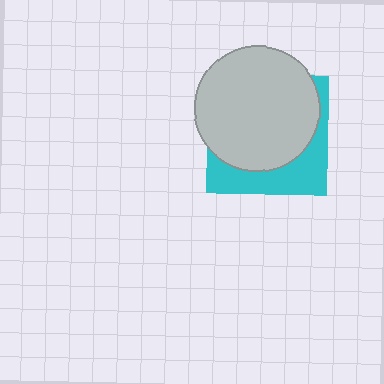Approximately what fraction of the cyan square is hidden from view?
Roughly 66% of the cyan square is hidden behind the light gray circle.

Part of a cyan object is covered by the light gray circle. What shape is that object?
It is a square.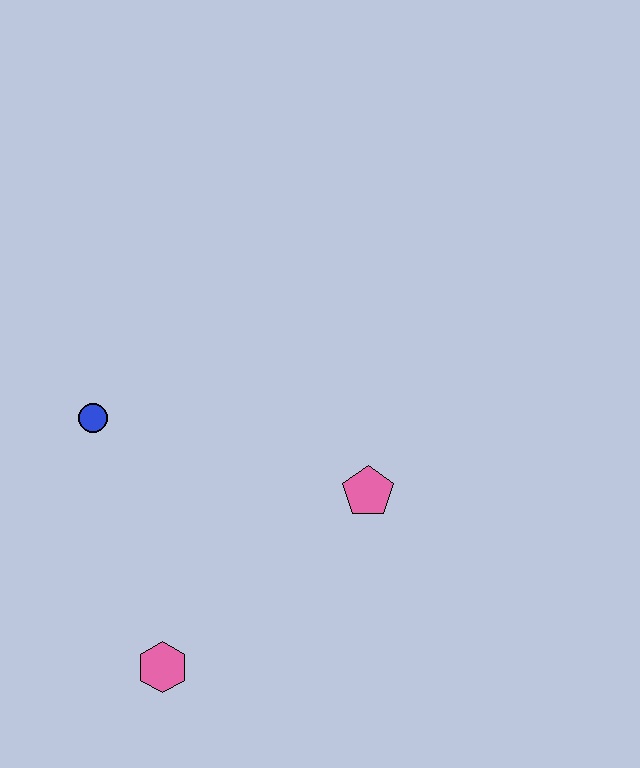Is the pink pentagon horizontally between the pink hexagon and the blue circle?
No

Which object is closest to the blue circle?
The pink hexagon is closest to the blue circle.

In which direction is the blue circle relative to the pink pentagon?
The blue circle is to the left of the pink pentagon.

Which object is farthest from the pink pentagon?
The blue circle is farthest from the pink pentagon.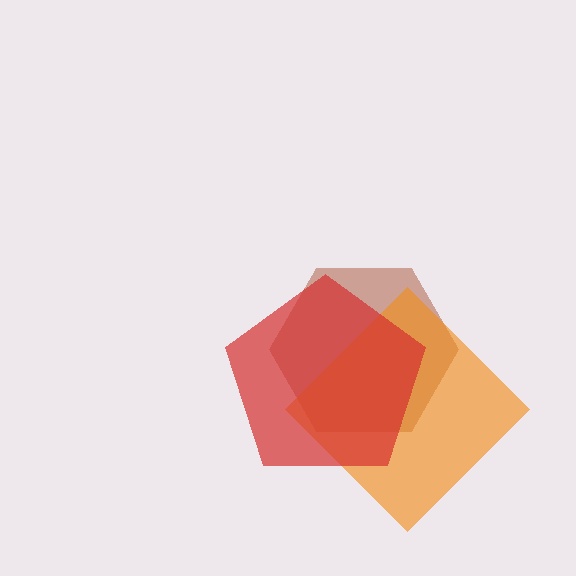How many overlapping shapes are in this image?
There are 3 overlapping shapes in the image.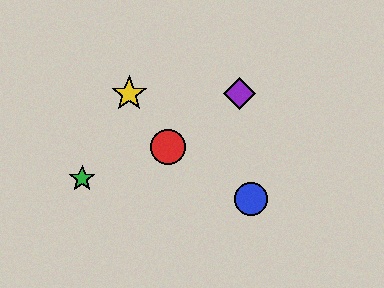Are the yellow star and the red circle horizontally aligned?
No, the yellow star is at y≈94 and the red circle is at y≈147.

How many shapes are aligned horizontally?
2 shapes (the yellow star, the purple diamond) are aligned horizontally.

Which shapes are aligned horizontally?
The yellow star, the purple diamond are aligned horizontally.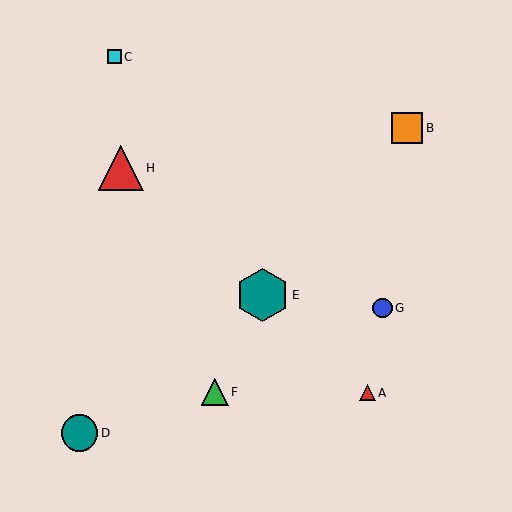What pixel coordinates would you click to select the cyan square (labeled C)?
Click at (114, 57) to select the cyan square C.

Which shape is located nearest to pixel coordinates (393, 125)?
The orange square (labeled B) at (407, 128) is nearest to that location.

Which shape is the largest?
The teal hexagon (labeled E) is the largest.